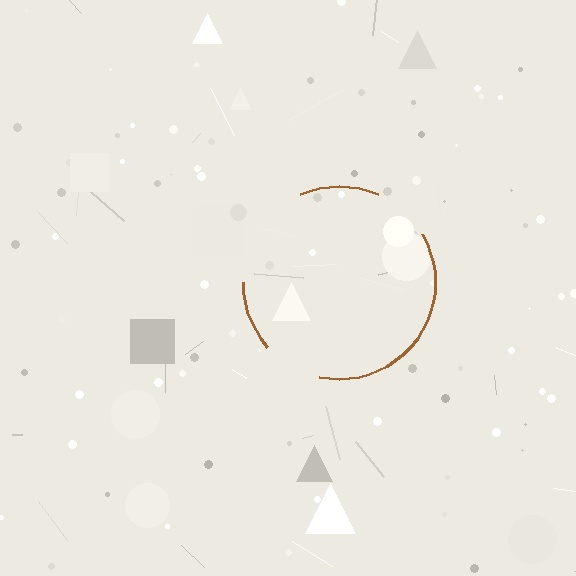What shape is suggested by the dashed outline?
The dashed outline suggests a circle.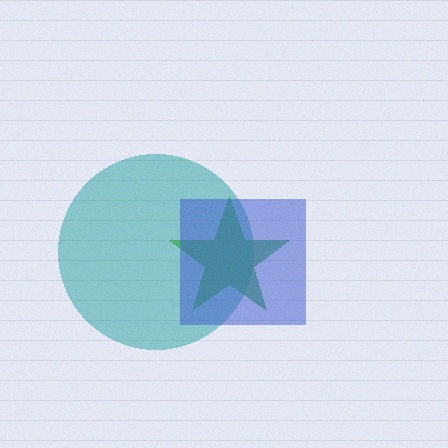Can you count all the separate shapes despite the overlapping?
Yes, there are 3 separate shapes.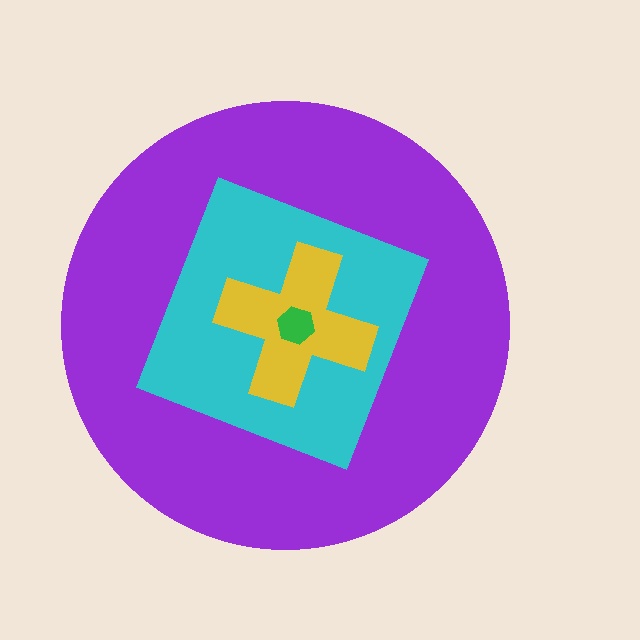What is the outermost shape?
The purple circle.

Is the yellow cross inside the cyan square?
Yes.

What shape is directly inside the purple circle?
The cyan square.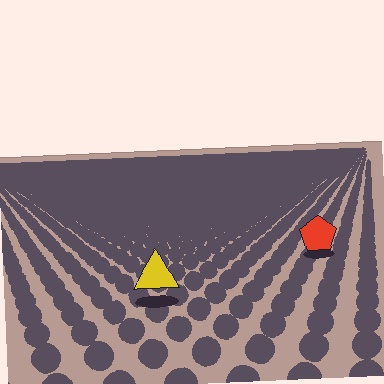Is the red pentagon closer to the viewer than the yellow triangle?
No. The yellow triangle is closer — you can tell from the texture gradient: the ground texture is coarser near it.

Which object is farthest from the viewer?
The red pentagon is farthest from the viewer. It appears smaller and the ground texture around it is denser.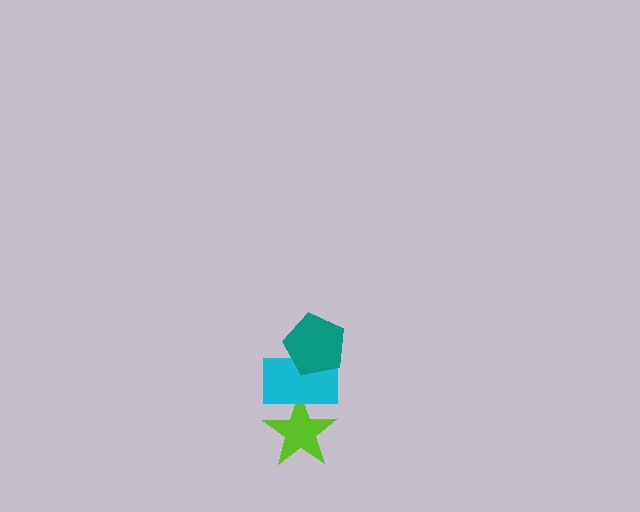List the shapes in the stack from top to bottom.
From top to bottom: the teal pentagon, the cyan rectangle, the lime star.